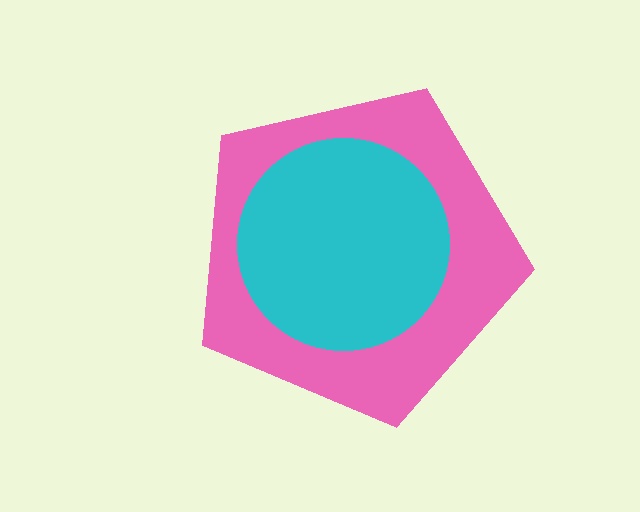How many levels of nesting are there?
2.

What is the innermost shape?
The cyan circle.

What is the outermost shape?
The pink pentagon.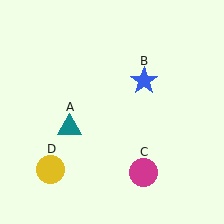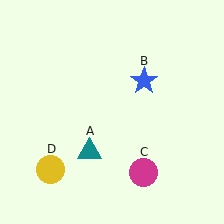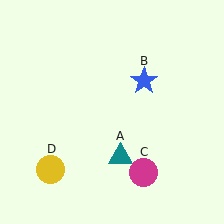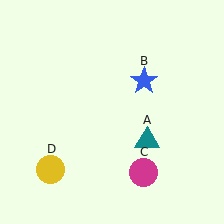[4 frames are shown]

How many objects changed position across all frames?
1 object changed position: teal triangle (object A).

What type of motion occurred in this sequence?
The teal triangle (object A) rotated counterclockwise around the center of the scene.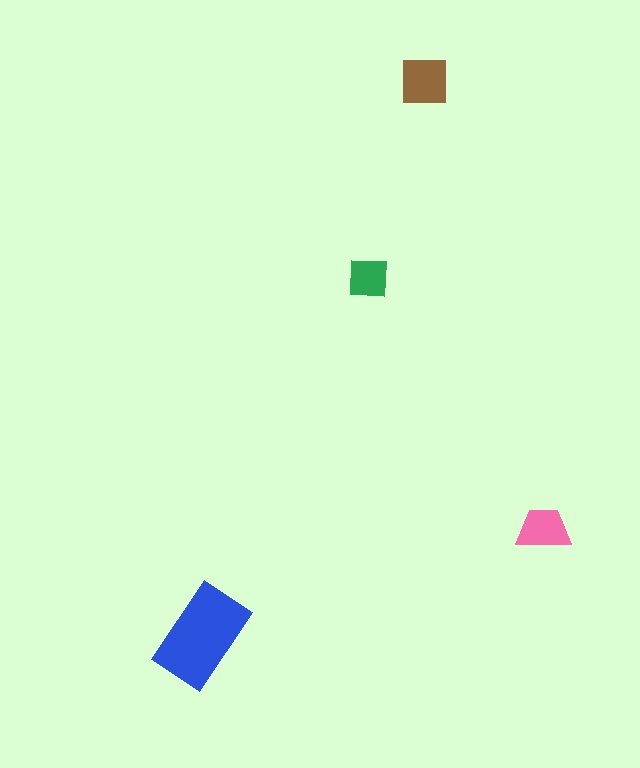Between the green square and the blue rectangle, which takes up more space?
The blue rectangle.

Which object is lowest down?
The blue rectangle is bottommost.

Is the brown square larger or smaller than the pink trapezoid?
Larger.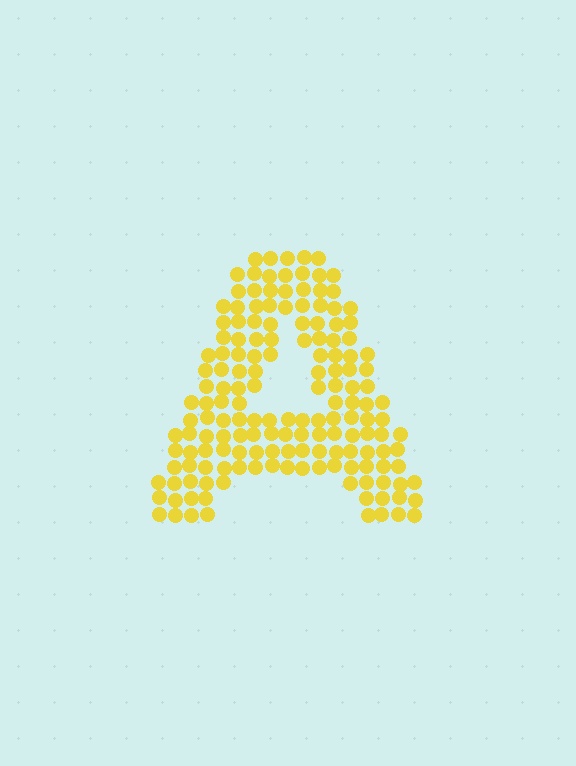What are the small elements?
The small elements are circles.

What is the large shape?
The large shape is the letter A.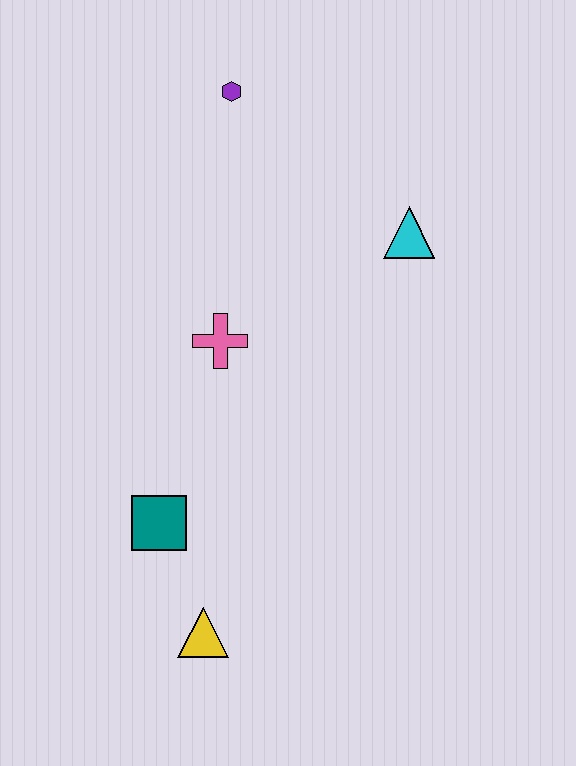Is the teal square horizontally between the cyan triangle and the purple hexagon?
No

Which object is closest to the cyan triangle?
The pink cross is closest to the cyan triangle.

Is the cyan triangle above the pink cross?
Yes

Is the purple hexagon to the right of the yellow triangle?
Yes